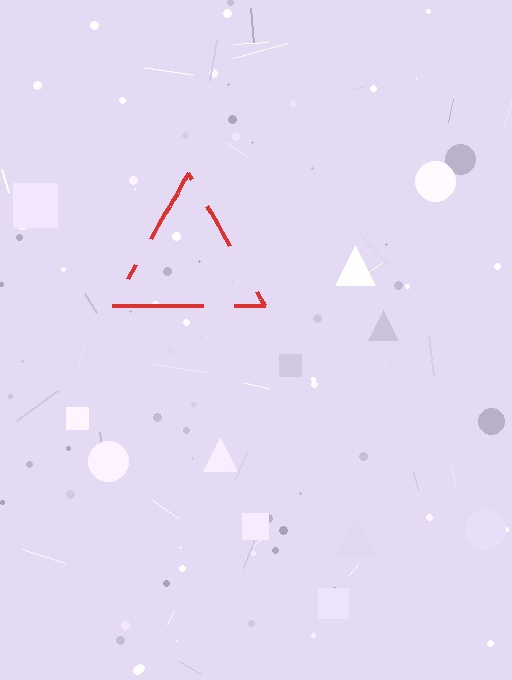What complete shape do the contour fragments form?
The contour fragments form a triangle.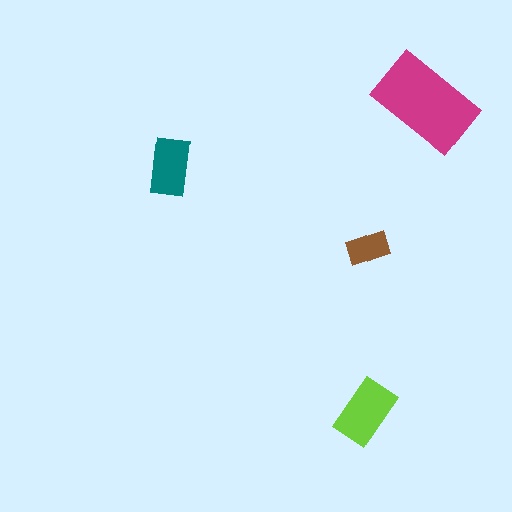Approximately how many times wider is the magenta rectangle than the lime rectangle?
About 1.5 times wider.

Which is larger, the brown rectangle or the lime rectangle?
The lime one.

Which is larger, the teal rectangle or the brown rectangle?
The teal one.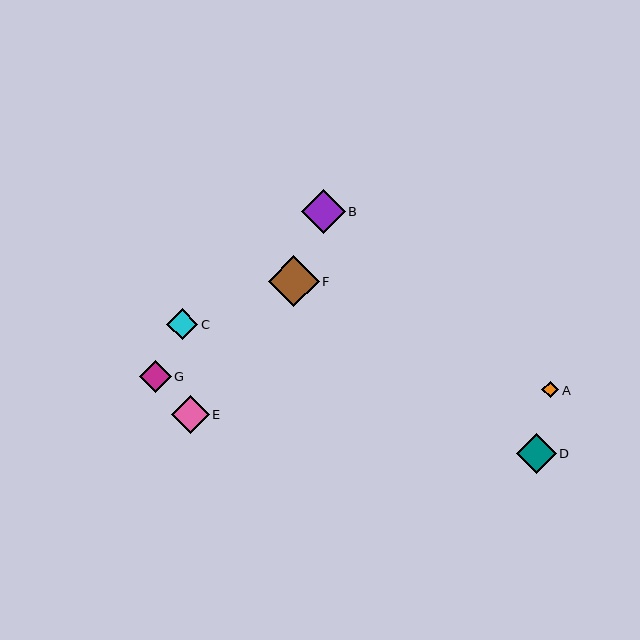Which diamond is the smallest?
Diamond A is the smallest with a size of approximately 17 pixels.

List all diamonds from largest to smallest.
From largest to smallest: F, B, D, E, G, C, A.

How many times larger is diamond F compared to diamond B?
Diamond F is approximately 1.2 times the size of diamond B.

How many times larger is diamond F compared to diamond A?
Diamond F is approximately 3.1 times the size of diamond A.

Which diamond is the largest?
Diamond F is the largest with a size of approximately 51 pixels.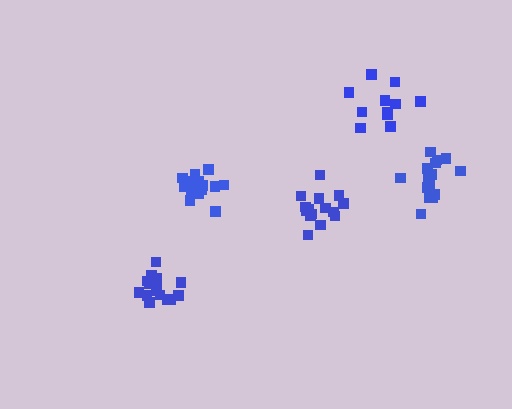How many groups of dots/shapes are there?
There are 5 groups.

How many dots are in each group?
Group 1: 16 dots, Group 2: 11 dots, Group 3: 15 dots, Group 4: 17 dots, Group 5: 15 dots (74 total).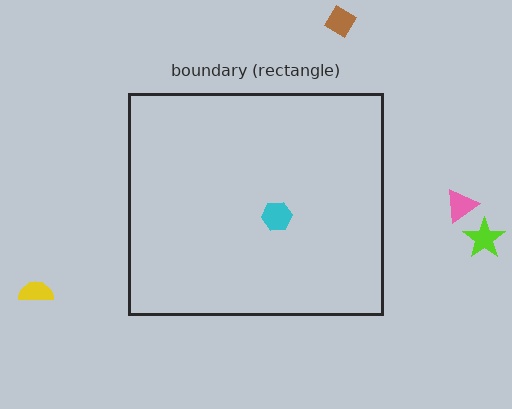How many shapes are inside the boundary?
1 inside, 4 outside.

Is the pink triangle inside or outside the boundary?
Outside.